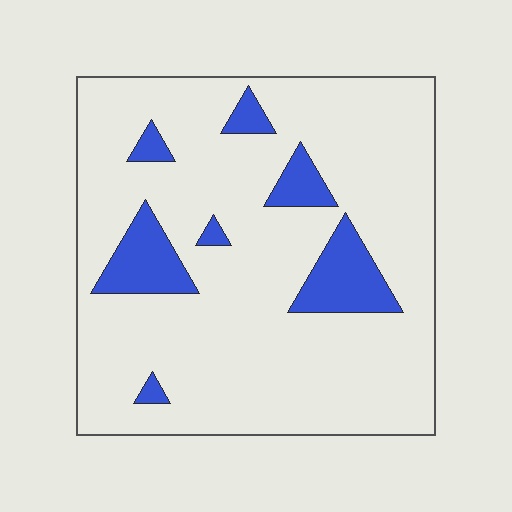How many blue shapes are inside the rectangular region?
7.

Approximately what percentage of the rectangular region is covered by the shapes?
Approximately 15%.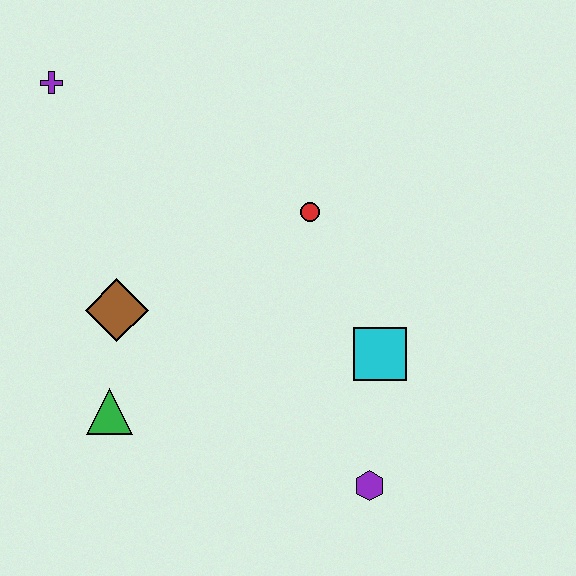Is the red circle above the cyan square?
Yes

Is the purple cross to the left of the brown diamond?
Yes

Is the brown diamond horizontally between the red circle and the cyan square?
No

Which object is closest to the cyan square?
The purple hexagon is closest to the cyan square.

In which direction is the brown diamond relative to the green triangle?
The brown diamond is above the green triangle.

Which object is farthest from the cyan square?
The purple cross is farthest from the cyan square.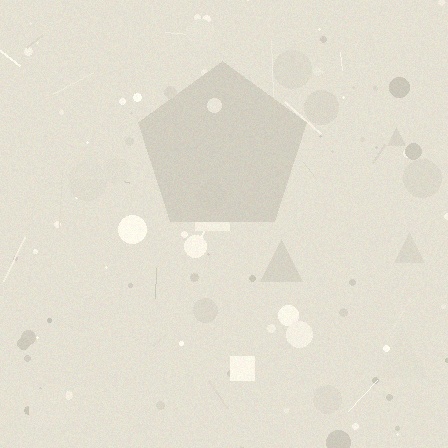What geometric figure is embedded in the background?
A pentagon is embedded in the background.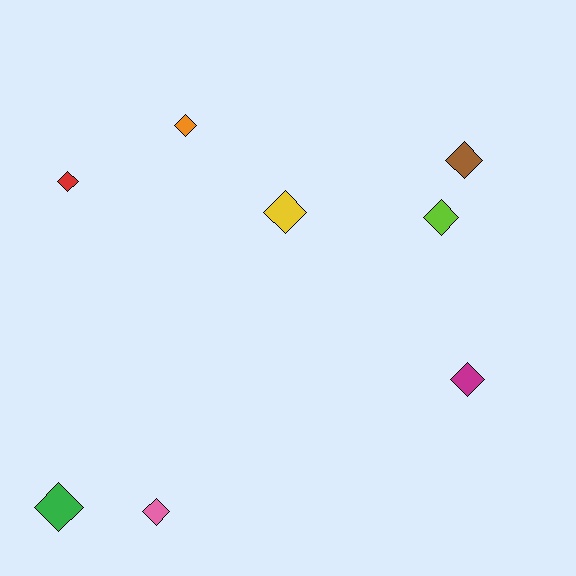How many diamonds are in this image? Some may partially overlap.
There are 8 diamonds.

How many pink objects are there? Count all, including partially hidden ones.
There is 1 pink object.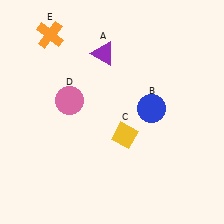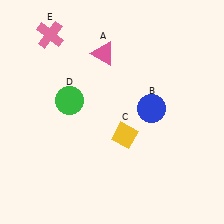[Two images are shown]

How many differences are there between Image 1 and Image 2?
There are 3 differences between the two images.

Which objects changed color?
A changed from purple to pink. D changed from pink to green. E changed from orange to pink.